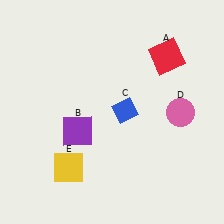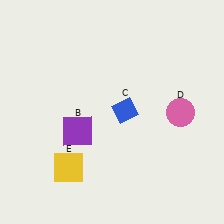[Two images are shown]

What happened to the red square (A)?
The red square (A) was removed in Image 2. It was in the top-right area of Image 1.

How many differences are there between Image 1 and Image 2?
There is 1 difference between the two images.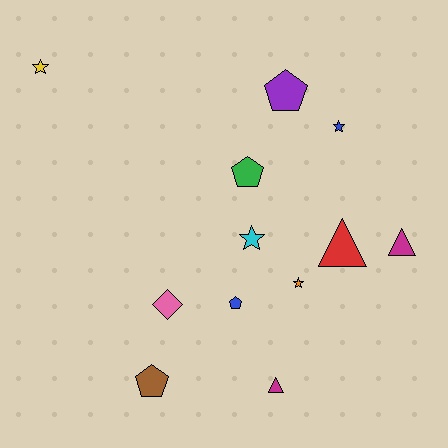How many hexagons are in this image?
There are no hexagons.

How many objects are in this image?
There are 12 objects.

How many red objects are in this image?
There is 1 red object.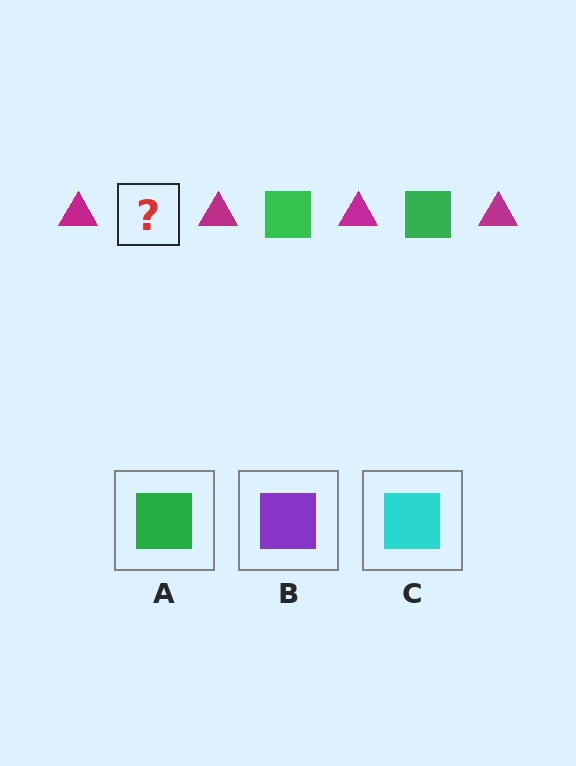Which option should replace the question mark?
Option A.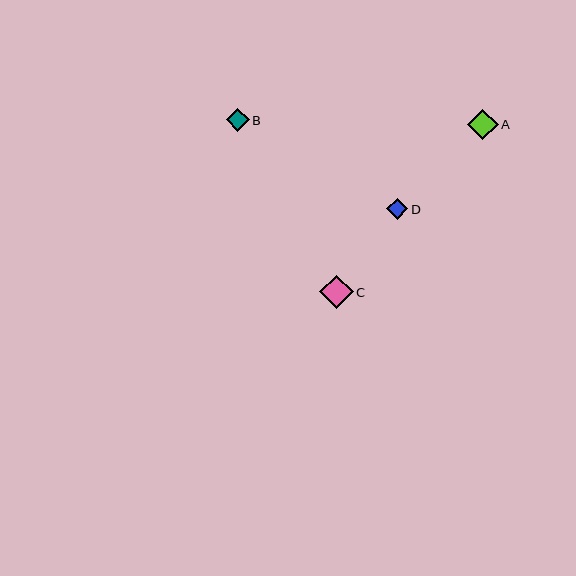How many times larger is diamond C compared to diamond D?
Diamond C is approximately 1.6 times the size of diamond D.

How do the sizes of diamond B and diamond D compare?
Diamond B and diamond D are approximately the same size.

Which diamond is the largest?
Diamond C is the largest with a size of approximately 33 pixels.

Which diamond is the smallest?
Diamond D is the smallest with a size of approximately 21 pixels.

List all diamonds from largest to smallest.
From largest to smallest: C, A, B, D.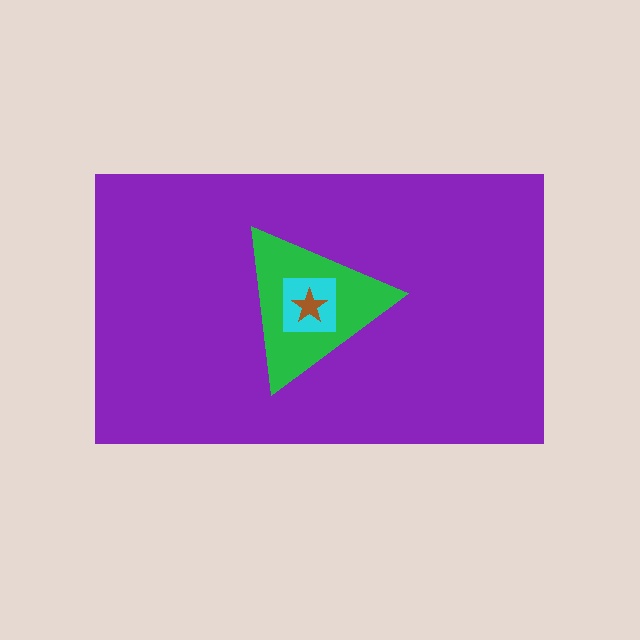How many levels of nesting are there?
4.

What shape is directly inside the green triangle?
The cyan square.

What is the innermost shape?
The brown star.